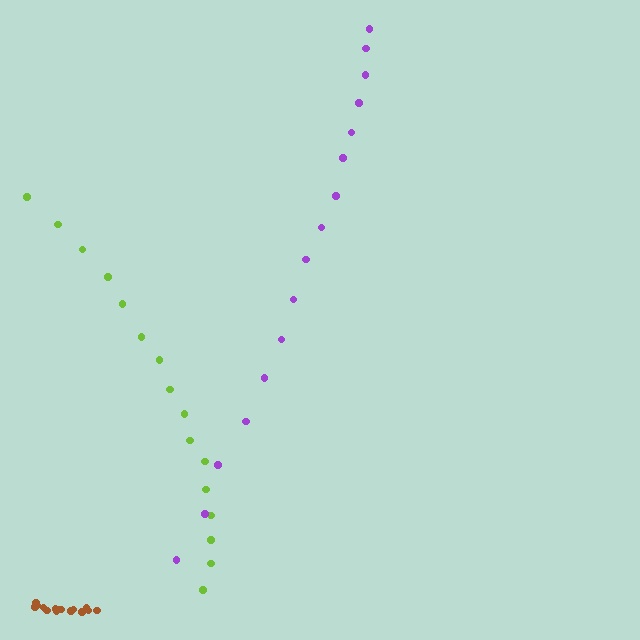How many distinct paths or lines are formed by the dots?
There are 3 distinct paths.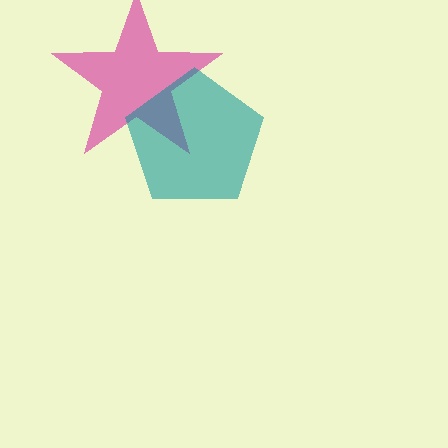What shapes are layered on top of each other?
The layered shapes are: a magenta star, a teal pentagon.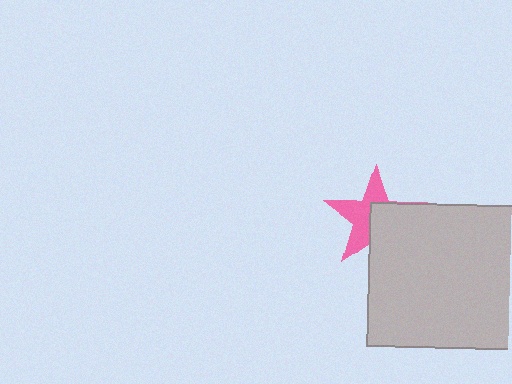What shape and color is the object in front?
The object in front is a light gray square.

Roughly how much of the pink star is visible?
About half of it is visible (roughly 53%).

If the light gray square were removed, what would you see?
You would see the complete pink star.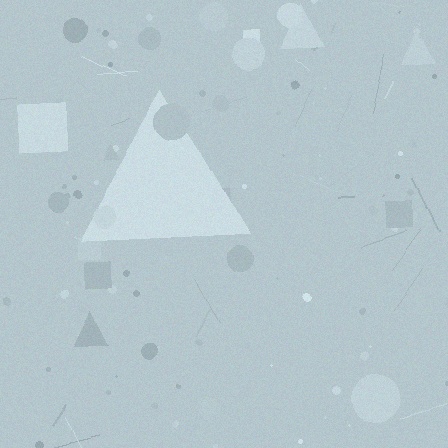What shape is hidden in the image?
A triangle is hidden in the image.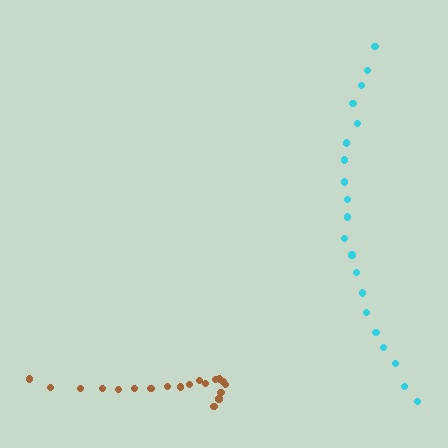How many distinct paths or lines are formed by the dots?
There are 2 distinct paths.